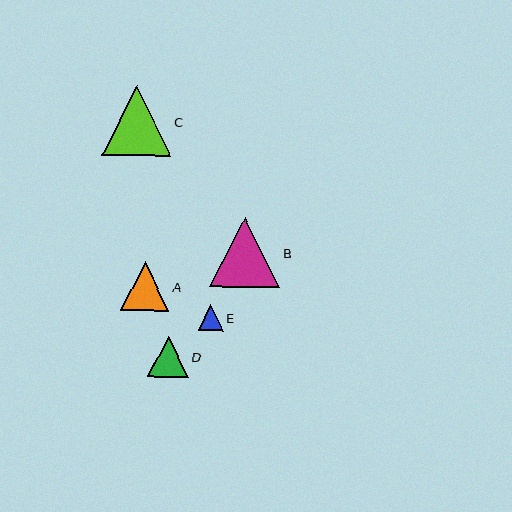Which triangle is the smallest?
Triangle E is the smallest with a size of approximately 25 pixels.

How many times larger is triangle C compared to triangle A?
Triangle C is approximately 1.4 times the size of triangle A.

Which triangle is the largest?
Triangle B is the largest with a size of approximately 70 pixels.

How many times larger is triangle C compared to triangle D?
Triangle C is approximately 1.7 times the size of triangle D.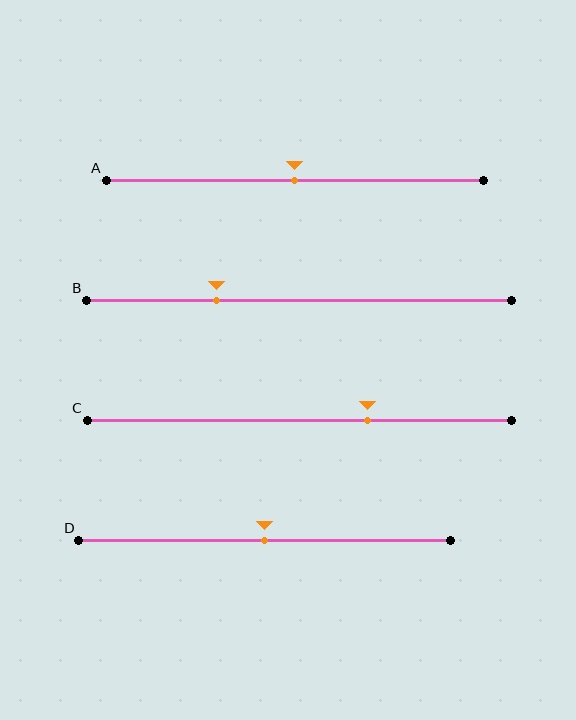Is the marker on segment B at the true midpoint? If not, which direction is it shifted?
No, the marker on segment B is shifted to the left by about 20% of the segment length.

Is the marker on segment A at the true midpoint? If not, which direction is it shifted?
Yes, the marker on segment A is at the true midpoint.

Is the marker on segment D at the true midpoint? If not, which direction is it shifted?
Yes, the marker on segment D is at the true midpoint.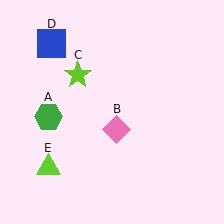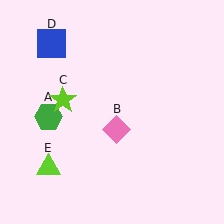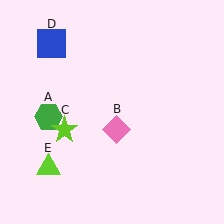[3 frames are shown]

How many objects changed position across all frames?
1 object changed position: lime star (object C).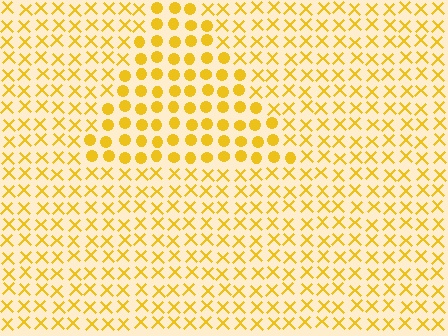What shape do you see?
I see a triangle.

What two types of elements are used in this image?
The image uses circles inside the triangle region and X marks outside it.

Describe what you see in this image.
The image is filled with small yellow elements arranged in a uniform grid. A triangle-shaped region contains circles, while the surrounding area contains X marks. The boundary is defined purely by the change in element shape.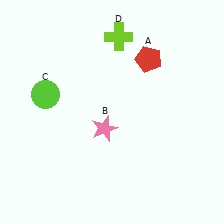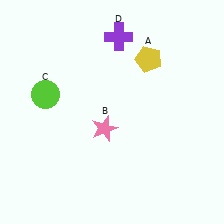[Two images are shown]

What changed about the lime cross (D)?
In Image 1, D is lime. In Image 2, it changed to purple.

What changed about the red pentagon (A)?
In Image 1, A is red. In Image 2, it changed to yellow.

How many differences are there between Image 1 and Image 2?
There are 2 differences between the two images.